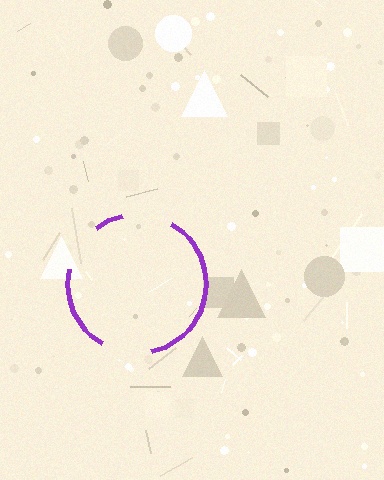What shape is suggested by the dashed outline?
The dashed outline suggests a circle.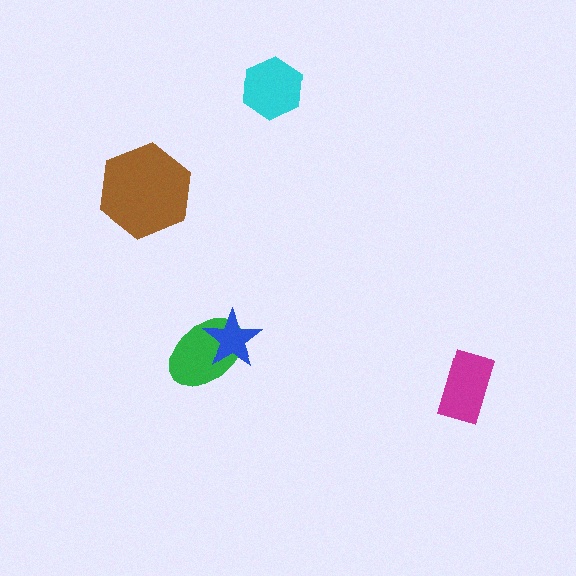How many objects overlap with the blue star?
1 object overlaps with the blue star.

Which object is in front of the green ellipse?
The blue star is in front of the green ellipse.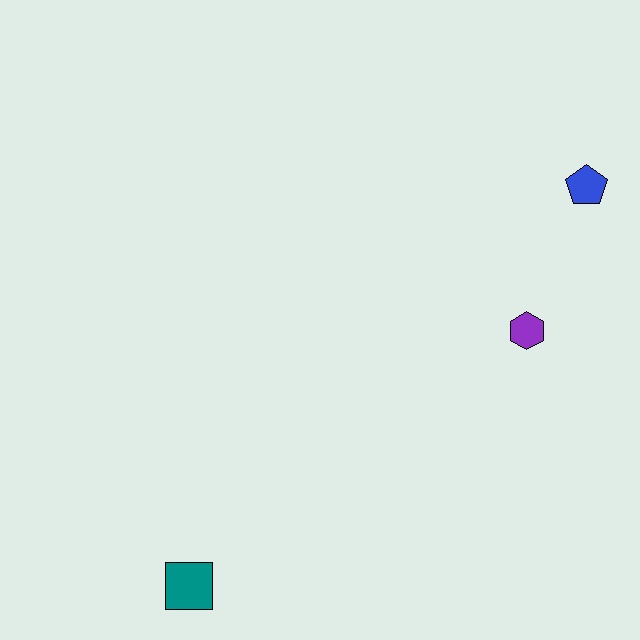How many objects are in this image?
There are 3 objects.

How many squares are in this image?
There is 1 square.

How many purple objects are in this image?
There is 1 purple object.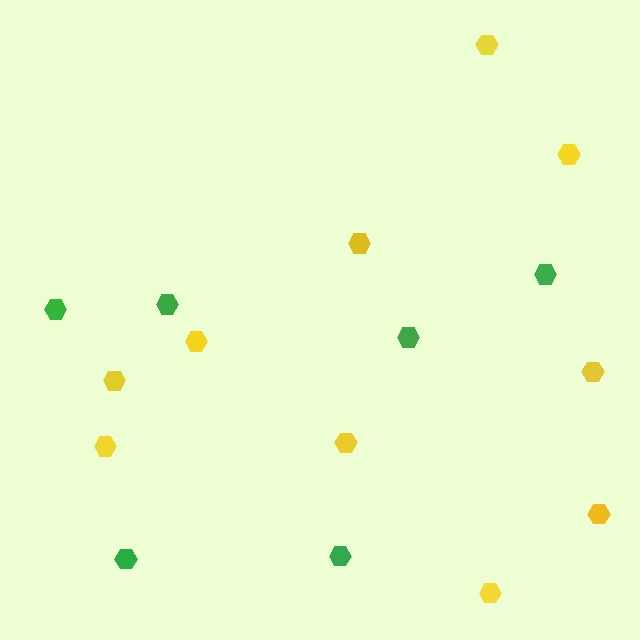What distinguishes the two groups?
There are 2 groups: one group of green hexagons (6) and one group of yellow hexagons (10).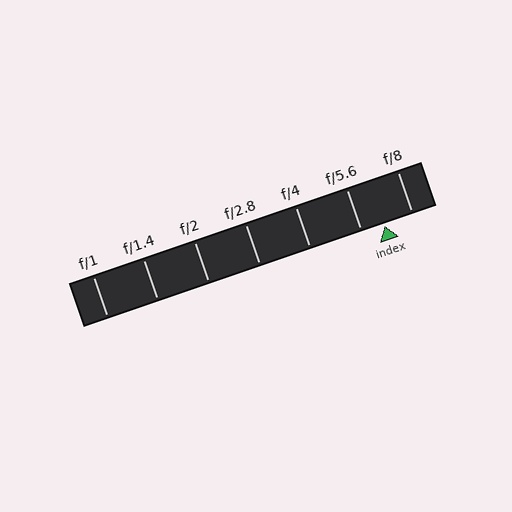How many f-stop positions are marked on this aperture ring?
There are 7 f-stop positions marked.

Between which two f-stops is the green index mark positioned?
The index mark is between f/5.6 and f/8.